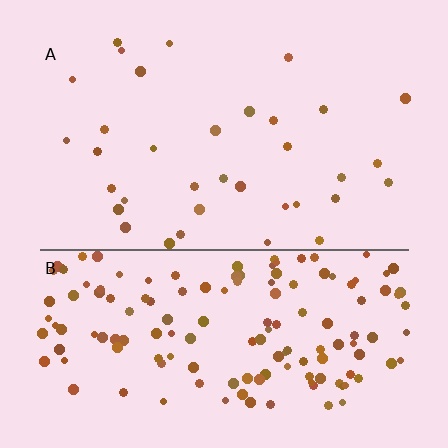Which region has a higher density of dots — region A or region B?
B (the bottom).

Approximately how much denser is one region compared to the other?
Approximately 4.4× — region B over region A.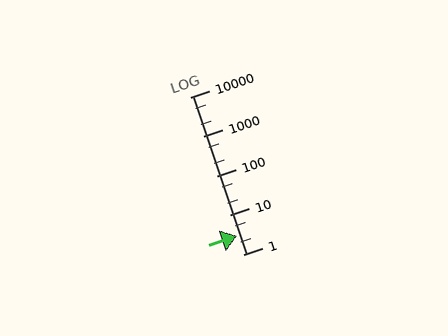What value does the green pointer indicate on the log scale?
The pointer indicates approximately 2.9.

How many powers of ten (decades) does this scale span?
The scale spans 4 decades, from 1 to 10000.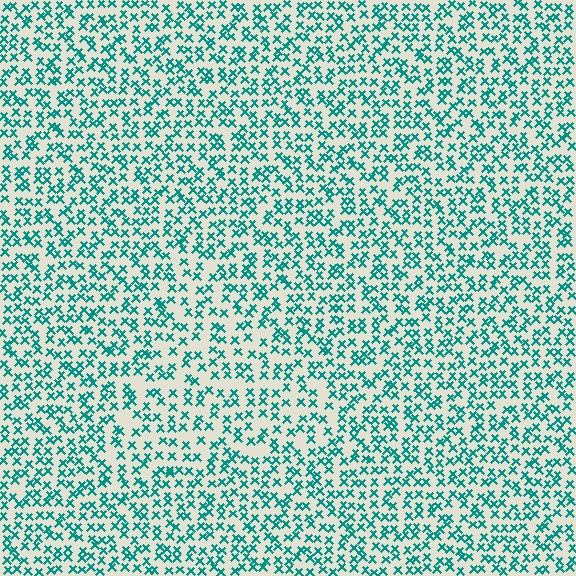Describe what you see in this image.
The image contains small teal elements arranged at two different densities. A triangle-shaped region is visible where the elements are less densely packed than the surrounding area.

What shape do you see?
I see a triangle.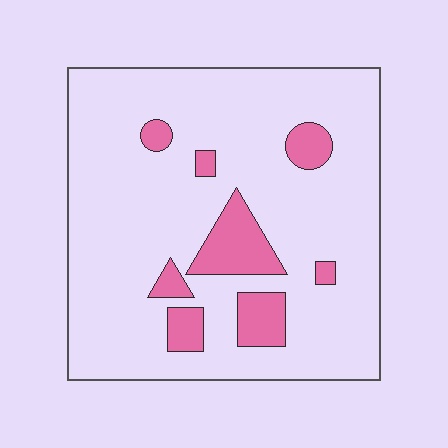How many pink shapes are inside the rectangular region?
8.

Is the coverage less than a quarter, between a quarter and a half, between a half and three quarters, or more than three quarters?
Less than a quarter.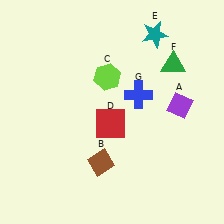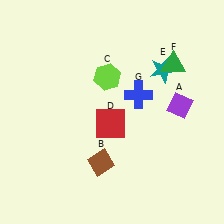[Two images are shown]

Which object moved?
The teal star (E) moved down.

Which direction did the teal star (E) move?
The teal star (E) moved down.